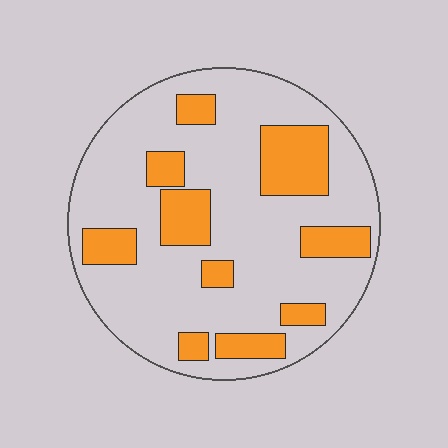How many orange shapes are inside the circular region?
10.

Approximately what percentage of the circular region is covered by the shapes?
Approximately 25%.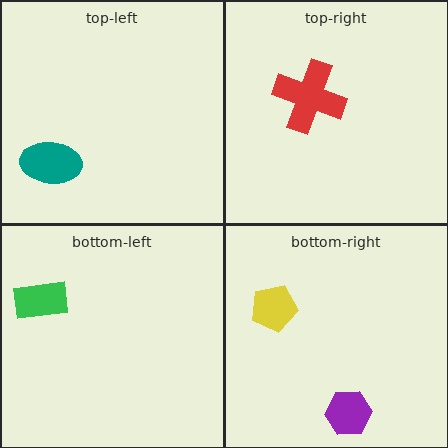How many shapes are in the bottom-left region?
1.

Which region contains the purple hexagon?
The bottom-right region.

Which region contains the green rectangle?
The bottom-left region.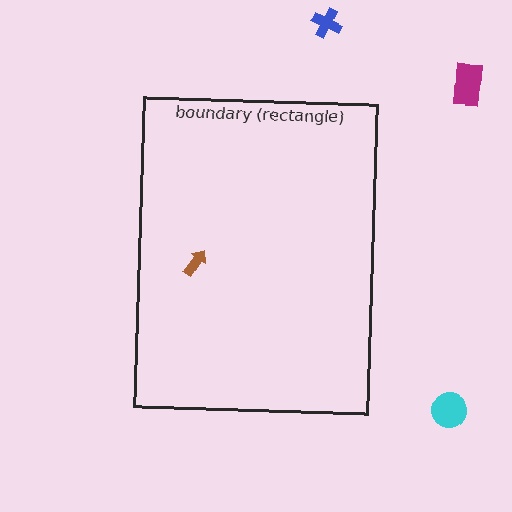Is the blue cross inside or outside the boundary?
Outside.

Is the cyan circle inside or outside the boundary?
Outside.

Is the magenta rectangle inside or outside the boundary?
Outside.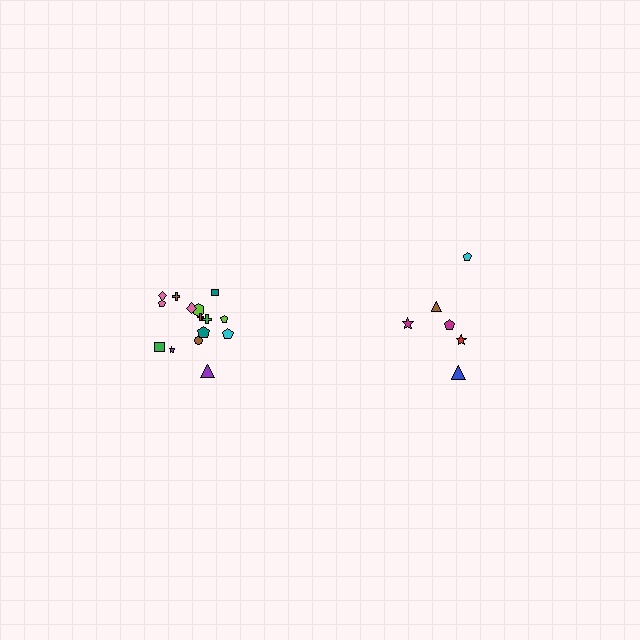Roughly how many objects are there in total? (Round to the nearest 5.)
Roughly 20 objects in total.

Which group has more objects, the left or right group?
The left group.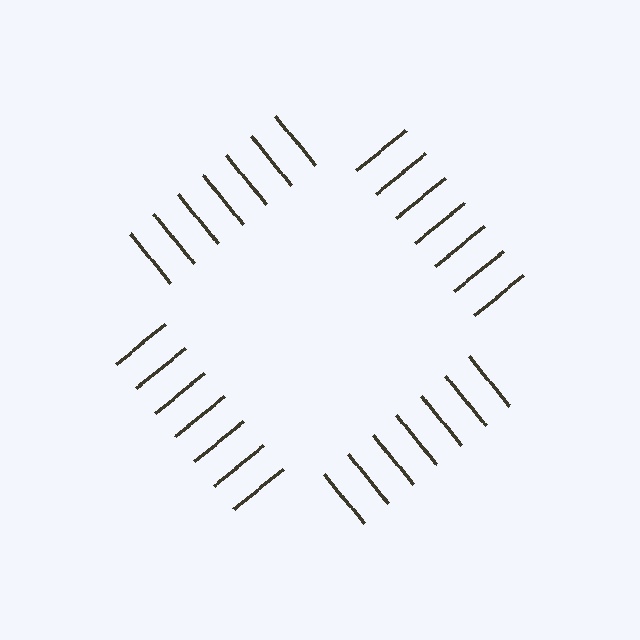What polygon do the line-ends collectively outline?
An illusory square — the line segments terminate on its edges but no continuous stroke is drawn.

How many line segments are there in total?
28 — 7 along each of the 4 edges.